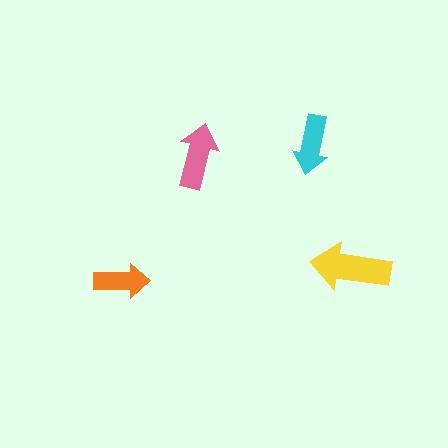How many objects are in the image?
There are 4 objects in the image.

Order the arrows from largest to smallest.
the yellow one, the pink one, the cyan one, the orange one.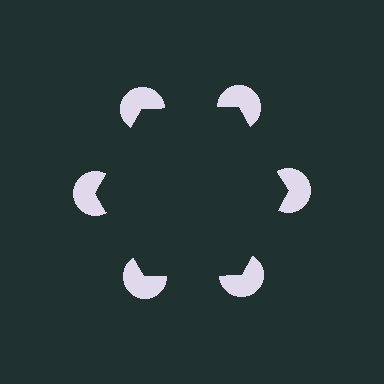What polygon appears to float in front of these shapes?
An illusory hexagon — its edges are inferred from the aligned wedge cuts in the pac-man discs, not physically drawn.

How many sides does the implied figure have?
6 sides.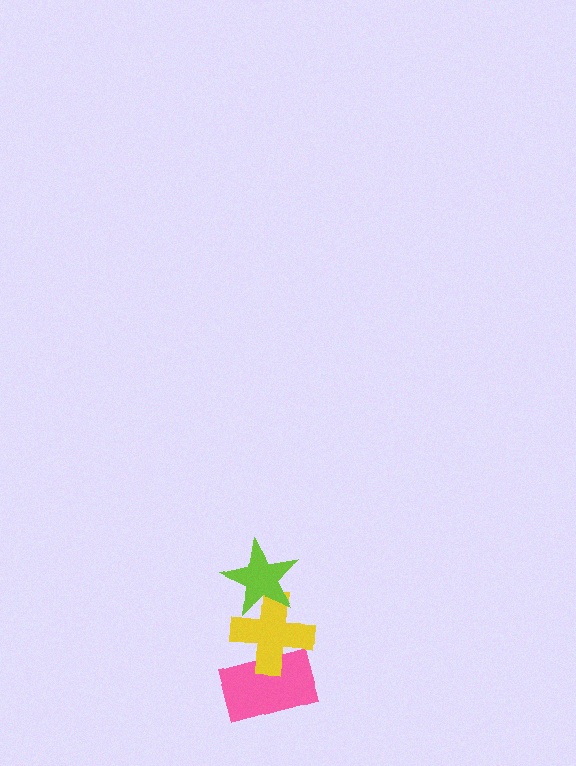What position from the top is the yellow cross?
The yellow cross is 2nd from the top.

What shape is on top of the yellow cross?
The lime star is on top of the yellow cross.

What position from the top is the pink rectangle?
The pink rectangle is 3rd from the top.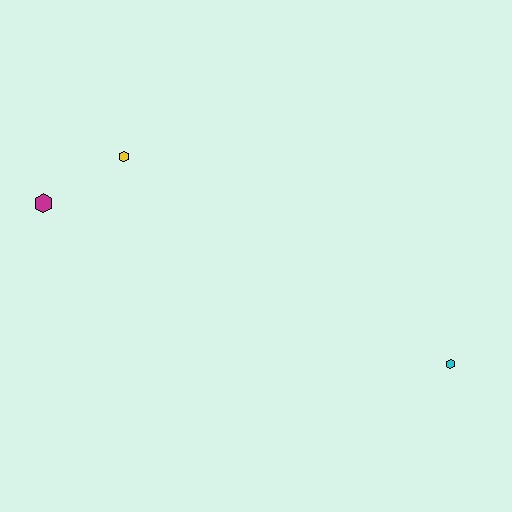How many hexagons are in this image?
There are 3 hexagons.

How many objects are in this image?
There are 3 objects.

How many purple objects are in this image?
There are no purple objects.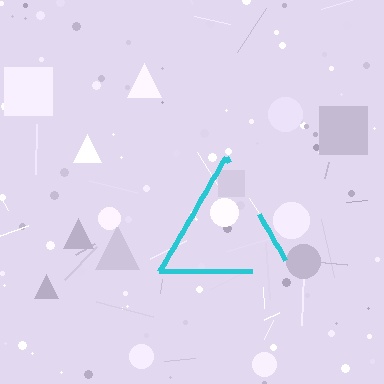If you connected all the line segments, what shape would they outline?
They would outline a triangle.